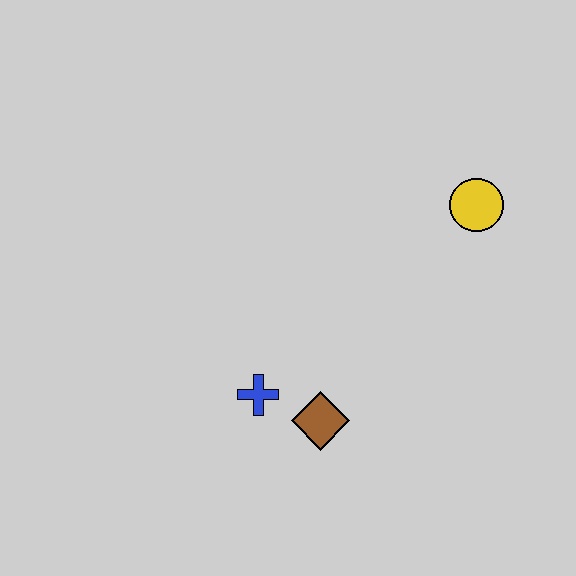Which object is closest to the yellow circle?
The brown diamond is closest to the yellow circle.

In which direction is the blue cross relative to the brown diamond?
The blue cross is to the left of the brown diamond.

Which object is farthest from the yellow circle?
The blue cross is farthest from the yellow circle.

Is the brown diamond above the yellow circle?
No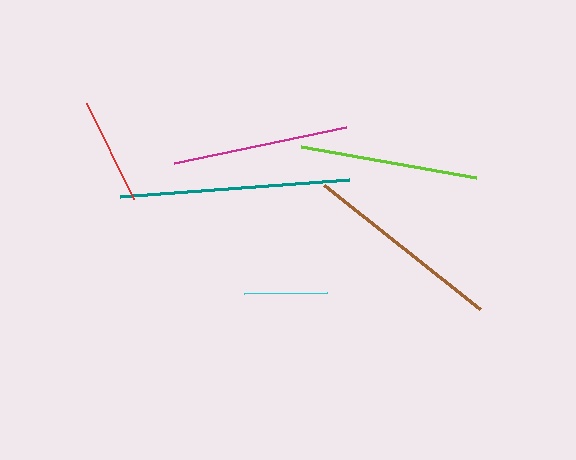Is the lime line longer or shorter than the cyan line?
The lime line is longer than the cyan line.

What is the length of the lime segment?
The lime segment is approximately 178 pixels long.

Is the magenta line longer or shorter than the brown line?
The brown line is longer than the magenta line.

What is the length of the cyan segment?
The cyan segment is approximately 83 pixels long.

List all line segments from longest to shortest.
From longest to shortest: teal, brown, lime, magenta, red, cyan.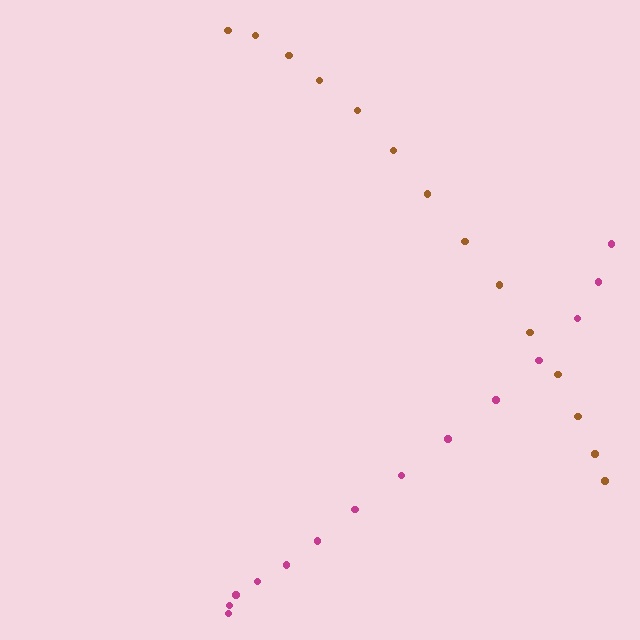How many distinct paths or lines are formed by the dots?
There are 2 distinct paths.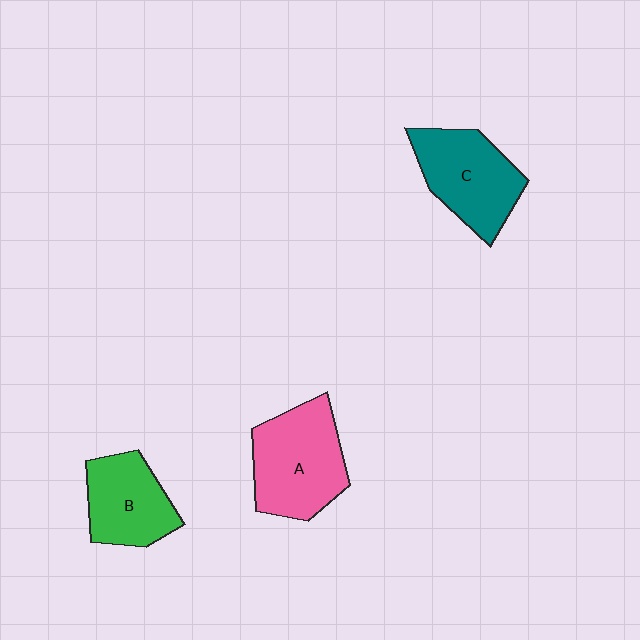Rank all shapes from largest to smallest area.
From largest to smallest: A (pink), C (teal), B (green).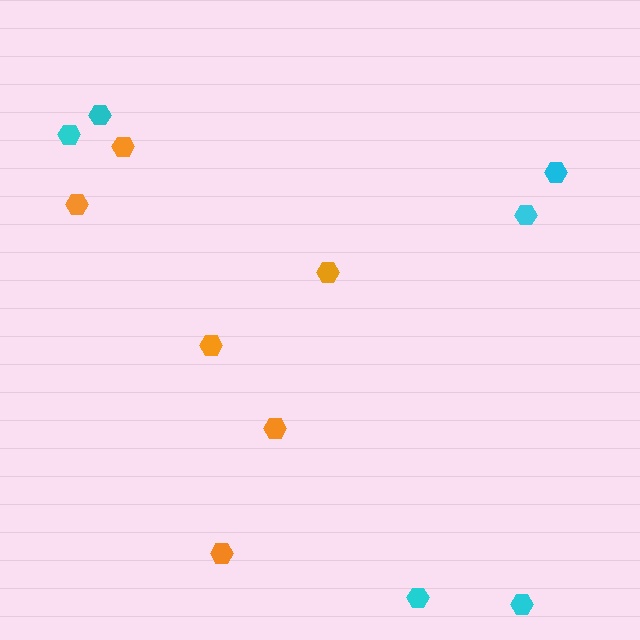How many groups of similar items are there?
There are 2 groups: one group of cyan hexagons (6) and one group of orange hexagons (6).